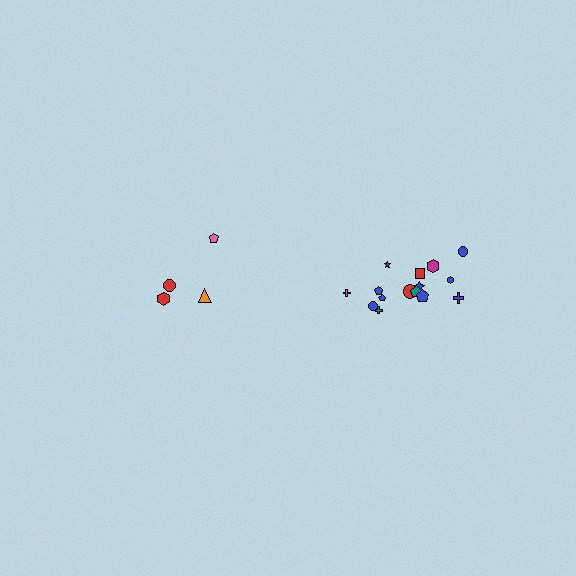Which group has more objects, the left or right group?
The right group.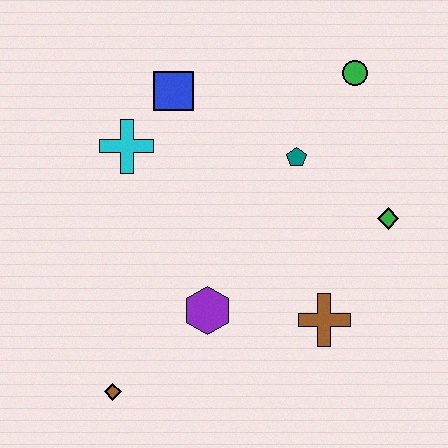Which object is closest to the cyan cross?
The blue square is closest to the cyan cross.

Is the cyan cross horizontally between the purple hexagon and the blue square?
No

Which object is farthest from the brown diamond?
The green circle is farthest from the brown diamond.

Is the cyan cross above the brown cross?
Yes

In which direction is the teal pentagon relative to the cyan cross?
The teal pentagon is to the right of the cyan cross.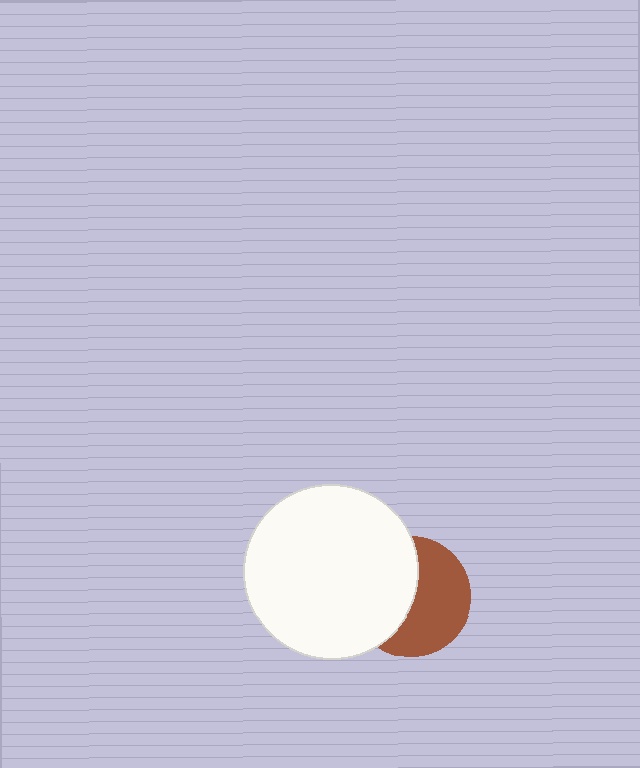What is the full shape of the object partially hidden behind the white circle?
The partially hidden object is a brown circle.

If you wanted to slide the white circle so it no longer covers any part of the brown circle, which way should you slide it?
Slide it left — that is the most direct way to separate the two shapes.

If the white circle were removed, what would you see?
You would see the complete brown circle.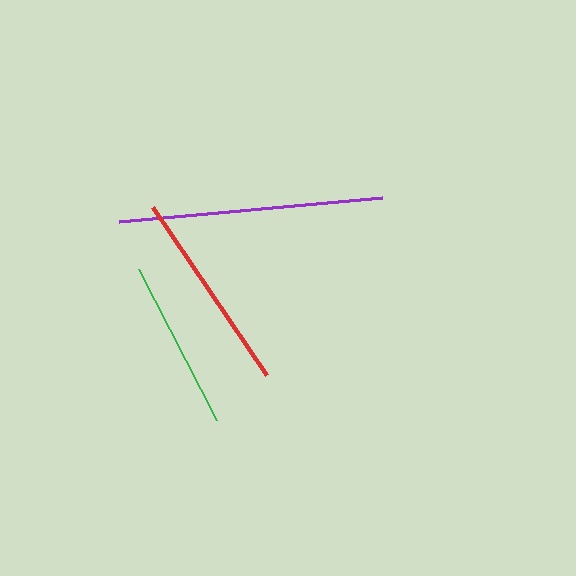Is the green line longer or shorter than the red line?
The red line is longer than the green line.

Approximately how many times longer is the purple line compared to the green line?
The purple line is approximately 1.6 times the length of the green line.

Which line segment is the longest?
The purple line is the longest at approximately 264 pixels.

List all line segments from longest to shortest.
From longest to shortest: purple, red, green.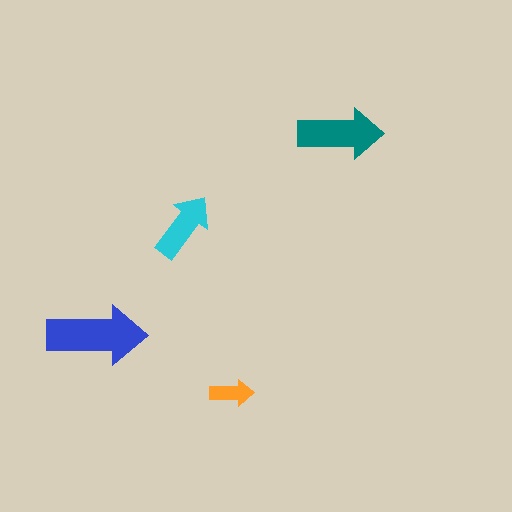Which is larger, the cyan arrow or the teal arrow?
The teal one.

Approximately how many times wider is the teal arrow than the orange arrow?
About 2 times wider.